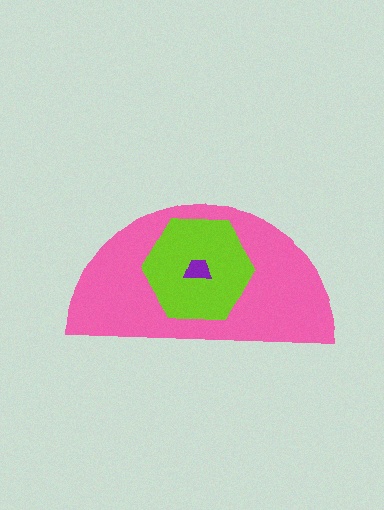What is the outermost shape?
The pink semicircle.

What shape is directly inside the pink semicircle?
The lime hexagon.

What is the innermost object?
The purple trapezoid.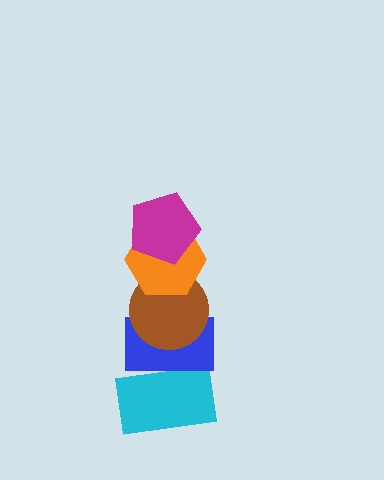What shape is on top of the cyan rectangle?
The blue rectangle is on top of the cyan rectangle.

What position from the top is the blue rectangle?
The blue rectangle is 4th from the top.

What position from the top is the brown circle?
The brown circle is 3rd from the top.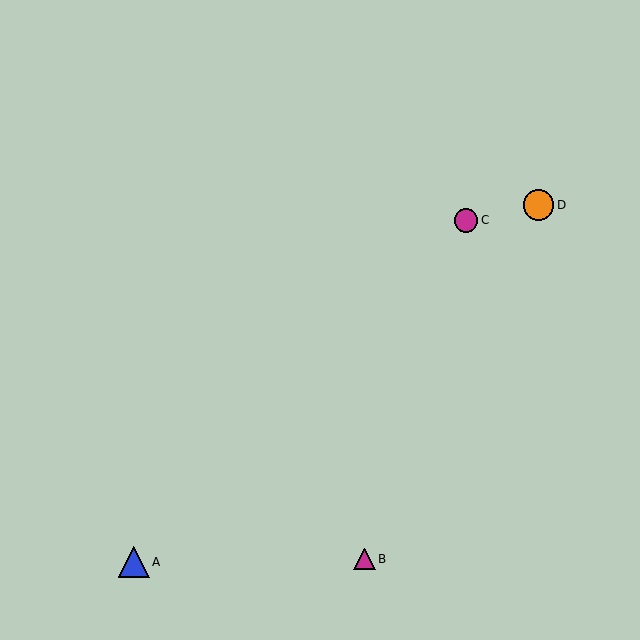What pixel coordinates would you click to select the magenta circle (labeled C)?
Click at (466, 220) to select the magenta circle C.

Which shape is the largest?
The blue triangle (labeled A) is the largest.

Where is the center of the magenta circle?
The center of the magenta circle is at (466, 220).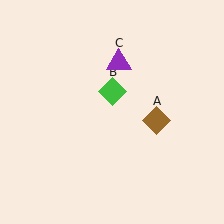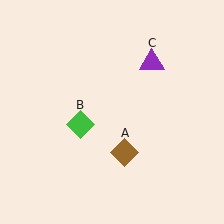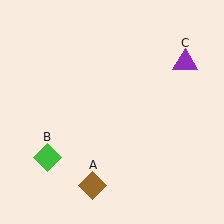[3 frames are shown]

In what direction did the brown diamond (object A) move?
The brown diamond (object A) moved down and to the left.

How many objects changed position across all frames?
3 objects changed position: brown diamond (object A), green diamond (object B), purple triangle (object C).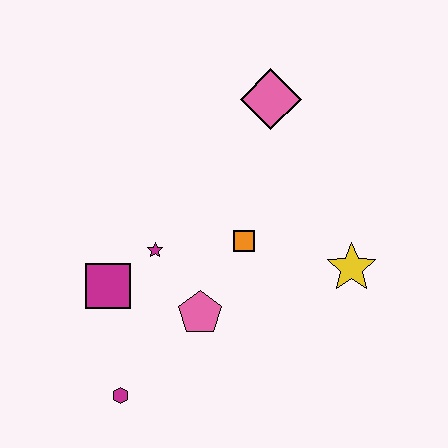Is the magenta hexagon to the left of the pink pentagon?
Yes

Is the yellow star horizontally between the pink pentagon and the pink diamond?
No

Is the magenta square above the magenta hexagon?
Yes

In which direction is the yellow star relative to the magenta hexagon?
The yellow star is to the right of the magenta hexagon.